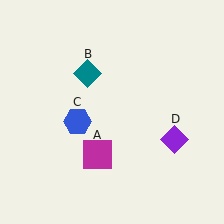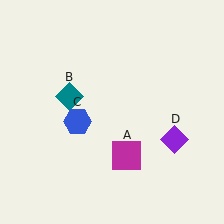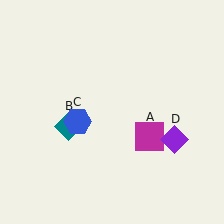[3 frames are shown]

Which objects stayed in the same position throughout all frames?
Blue hexagon (object C) and purple diamond (object D) remained stationary.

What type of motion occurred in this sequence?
The magenta square (object A), teal diamond (object B) rotated counterclockwise around the center of the scene.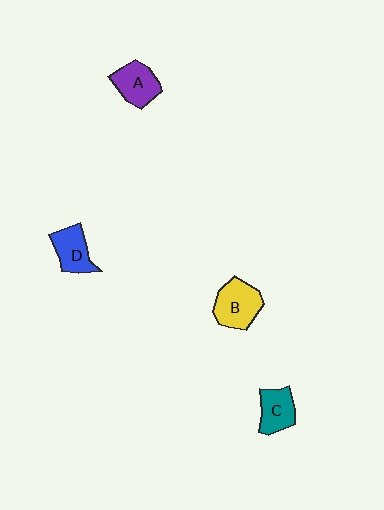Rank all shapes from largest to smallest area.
From largest to smallest: B (yellow), A (purple), D (blue), C (teal).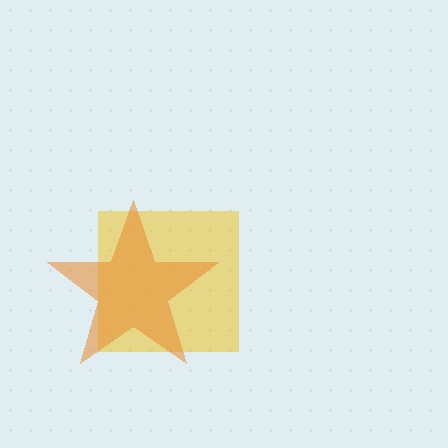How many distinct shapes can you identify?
There are 2 distinct shapes: a yellow square, an orange star.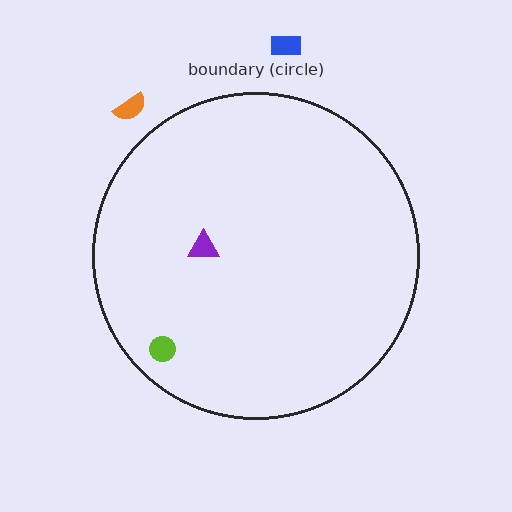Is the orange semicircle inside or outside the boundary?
Outside.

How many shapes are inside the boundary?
2 inside, 2 outside.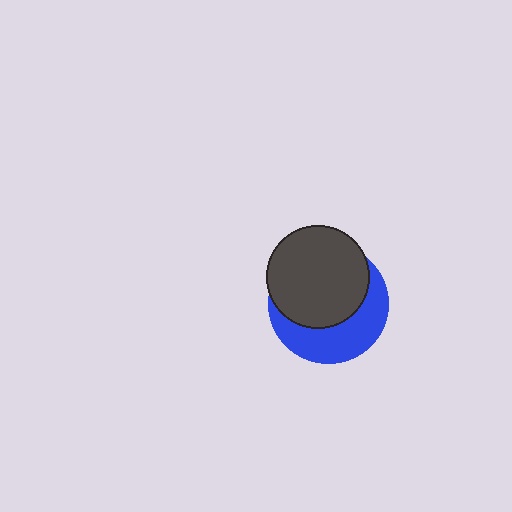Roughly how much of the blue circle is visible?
A small part of it is visible (roughly 42%).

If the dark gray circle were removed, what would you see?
You would see the complete blue circle.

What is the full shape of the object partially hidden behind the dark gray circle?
The partially hidden object is a blue circle.